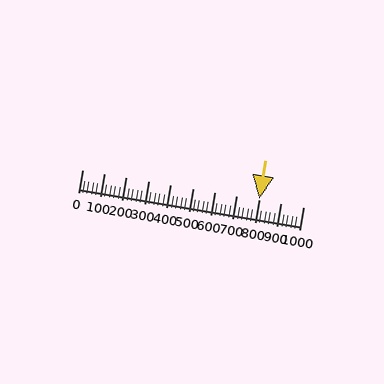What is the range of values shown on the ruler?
The ruler shows values from 0 to 1000.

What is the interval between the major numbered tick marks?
The major tick marks are spaced 100 units apart.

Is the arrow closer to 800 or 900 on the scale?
The arrow is closer to 800.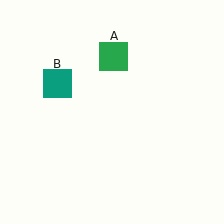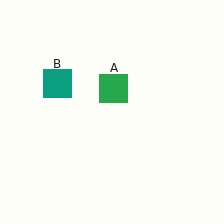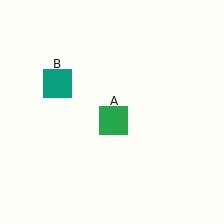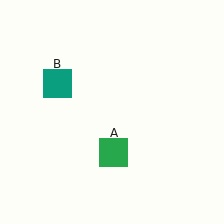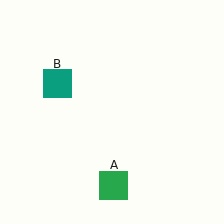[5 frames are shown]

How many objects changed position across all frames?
1 object changed position: green square (object A).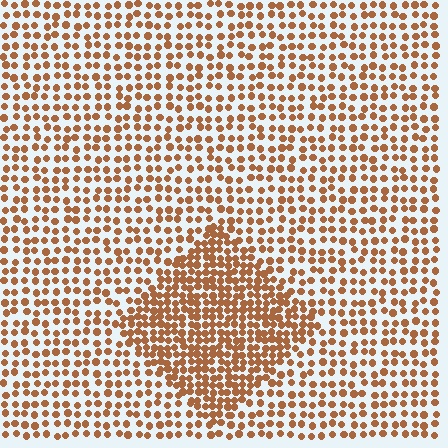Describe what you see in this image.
The image contains small brown elements arranged at two different densities. A diamond-shaped region is visible where the elements are more densely packed than the surrounding area.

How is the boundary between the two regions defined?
The boundary is defined by a change in element density (approximately 1.9x ratio). All elements are the same color, size, and shape.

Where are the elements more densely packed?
The elements are more densely packed inside the diamond boundary.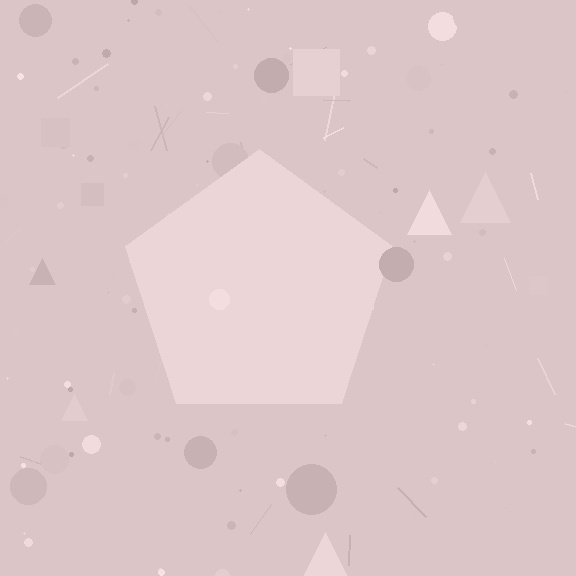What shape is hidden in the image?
A pentagon is hidden in the image.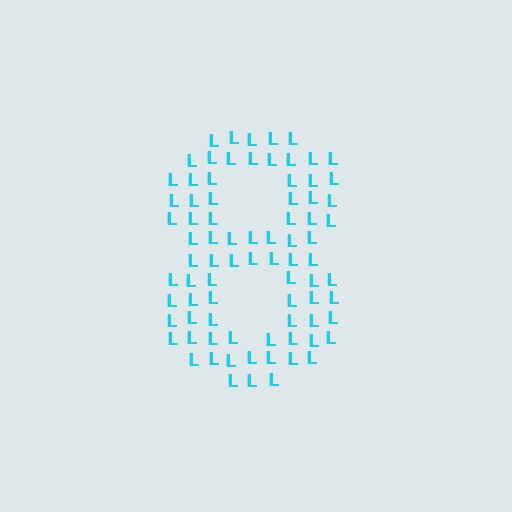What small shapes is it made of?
It is made of small letter L's.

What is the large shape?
The large shape is the digit 8.